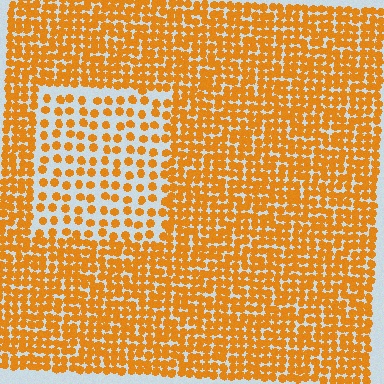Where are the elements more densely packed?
The elements are more densely packed outside the rectangle boundary.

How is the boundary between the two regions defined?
The boundary is defined by a change in element density (approximately 2.1x ratio). All elements are the same color, size, and shape.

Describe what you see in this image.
The image contains small orange elements arranged at two different densities. A rectangle-shaped region is visible where the elements are less densely packed than the surrounding area.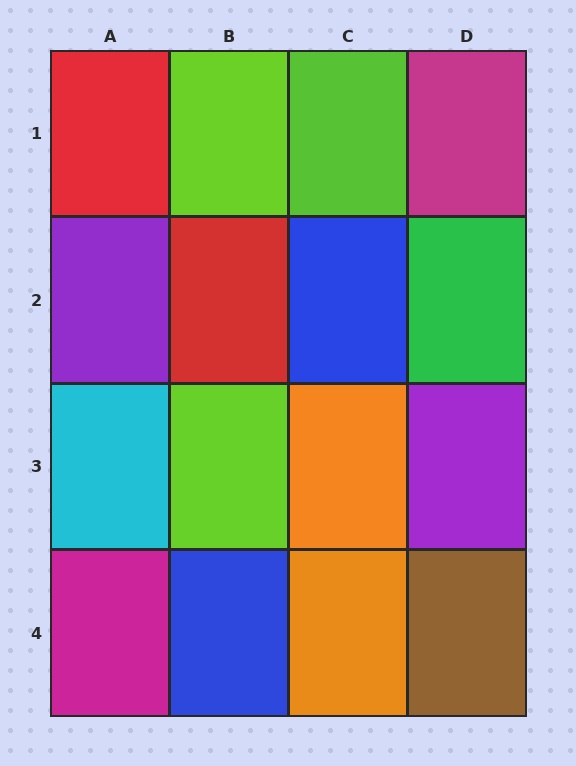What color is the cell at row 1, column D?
Magenta.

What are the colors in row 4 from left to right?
Magenta, blue, orange, brown.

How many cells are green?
1 cell is green.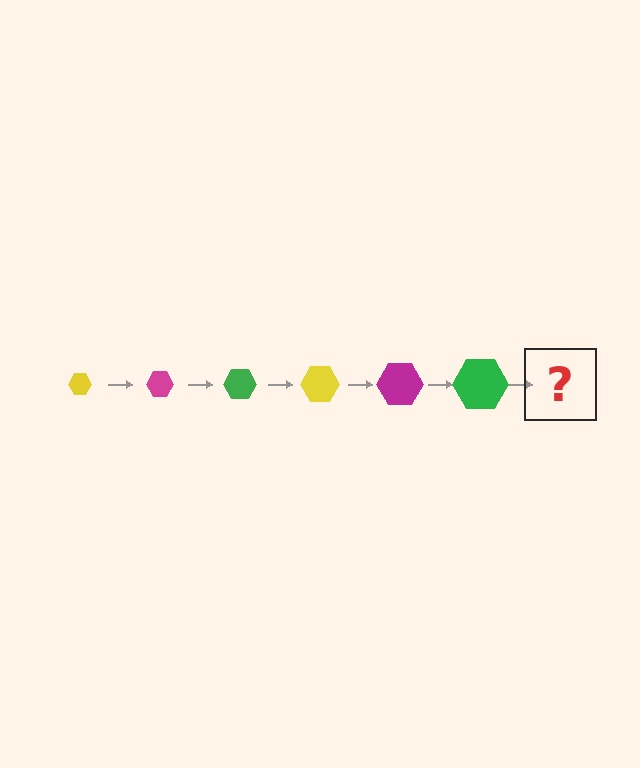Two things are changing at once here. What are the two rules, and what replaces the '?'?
The two rules are that the hexagon grows larger each step and the color cycles through yellow, magenta, and green. The '?' should be a yellow hexagon, larger than the previous one.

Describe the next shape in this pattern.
It should be a yellow hexagon, larger than the previous one.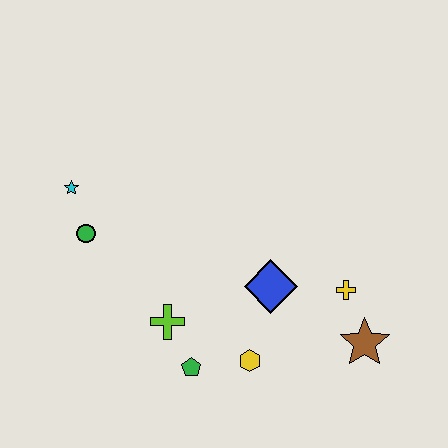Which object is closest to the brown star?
The yellow cross is closest to the brown star.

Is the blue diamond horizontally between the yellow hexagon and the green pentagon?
No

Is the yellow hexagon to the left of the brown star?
Yes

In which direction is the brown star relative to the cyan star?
The brown star is to the right of the cyan star.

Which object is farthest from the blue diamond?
The cyan star is farthest from the blue diamond.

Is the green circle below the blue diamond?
No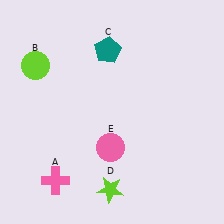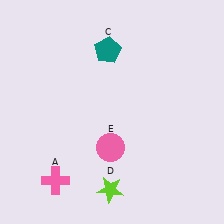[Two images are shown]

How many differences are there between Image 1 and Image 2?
There is 1 difference between the two images.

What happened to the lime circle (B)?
The lime circle (B) was removed in Image 2. It was in the top-left area of Image 1.